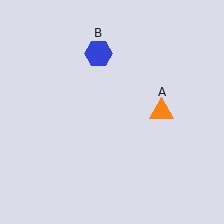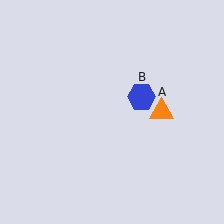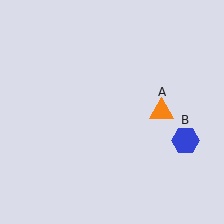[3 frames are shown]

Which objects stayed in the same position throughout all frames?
Orange triangle (object A) remained stationary.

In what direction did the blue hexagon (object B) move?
The blue hexagon (object B) moved down and to the right.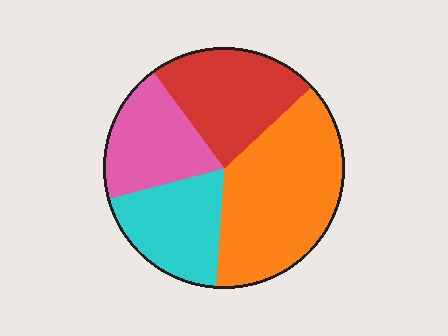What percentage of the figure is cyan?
Cyan covers 20% of the figure.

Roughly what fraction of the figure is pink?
Pink takes up about one fifth (1/5) of the figure.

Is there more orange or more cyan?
Orange.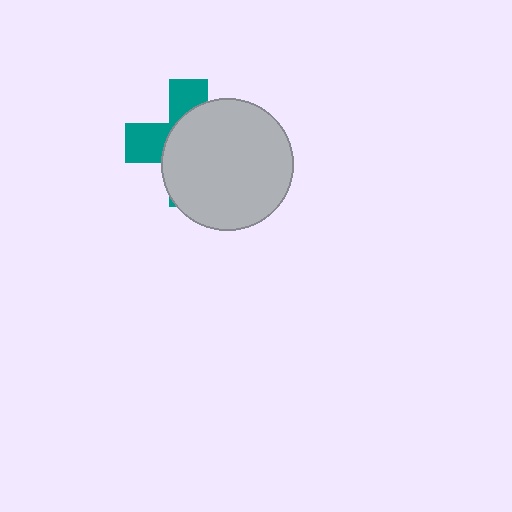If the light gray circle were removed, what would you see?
You would see the complete teal cross.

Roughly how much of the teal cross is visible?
A small part of it is visible (roughly 34%).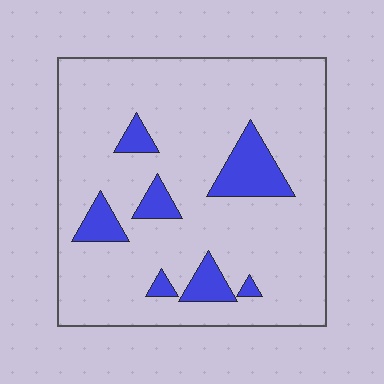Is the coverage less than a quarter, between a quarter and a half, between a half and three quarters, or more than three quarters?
Less than a quarter.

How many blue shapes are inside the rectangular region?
7.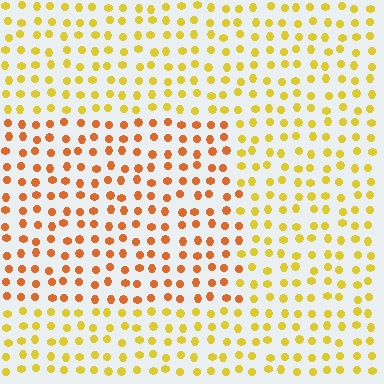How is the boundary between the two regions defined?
The boundary is defined purely by a slight shift in hue (about 34 degrees). Spacing, size, and orientation are identical on both sides.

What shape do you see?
I see a rectangle.